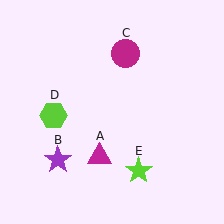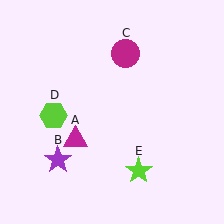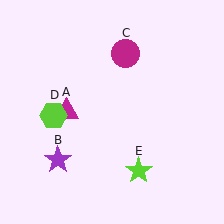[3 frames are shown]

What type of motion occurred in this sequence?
The magenta triangle (object A) rotated clockwise around the center of the scene.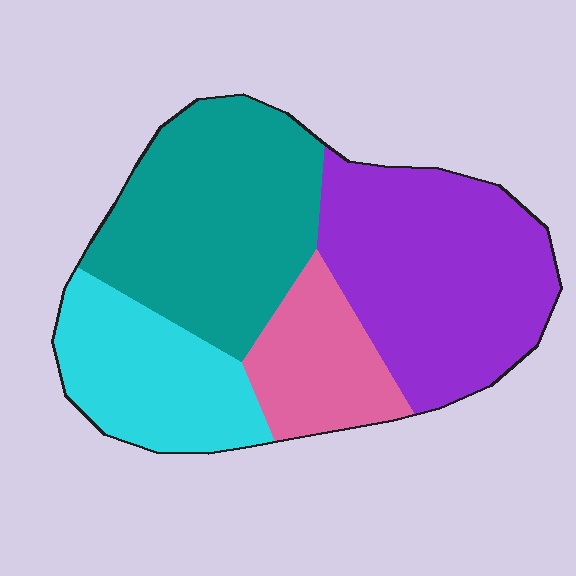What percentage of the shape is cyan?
Cyan takes up about one fifth (1/5) of the shape.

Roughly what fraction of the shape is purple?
Purple covers about 35% of the shape.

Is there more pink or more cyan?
Cyan.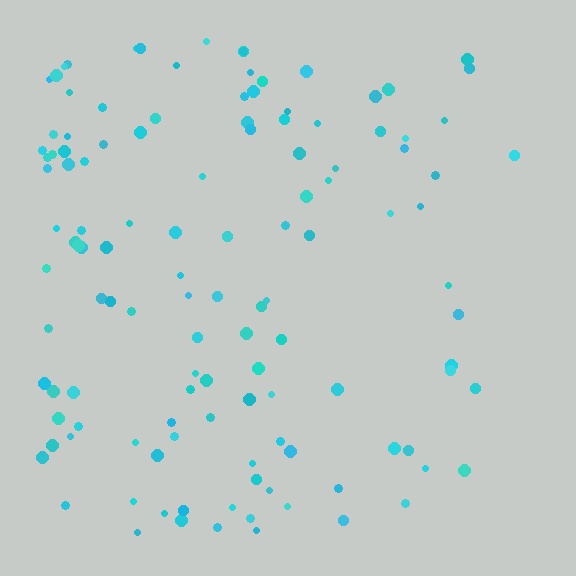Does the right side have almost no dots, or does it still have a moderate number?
Still a moderate number, just noticeably fewer than the left.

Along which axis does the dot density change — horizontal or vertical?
Horizontal.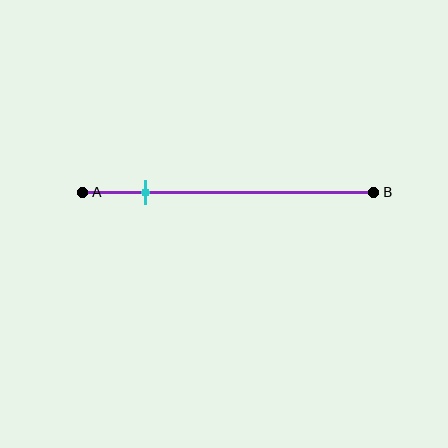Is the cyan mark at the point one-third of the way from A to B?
No, the mark is at about 20% from A, not at the 33% one-third point.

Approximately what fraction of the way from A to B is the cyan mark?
The cyan mark is approximately 20% of the way from A to B.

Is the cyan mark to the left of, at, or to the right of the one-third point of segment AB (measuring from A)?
The cyan mark is to the left of the one-third point of segment AB.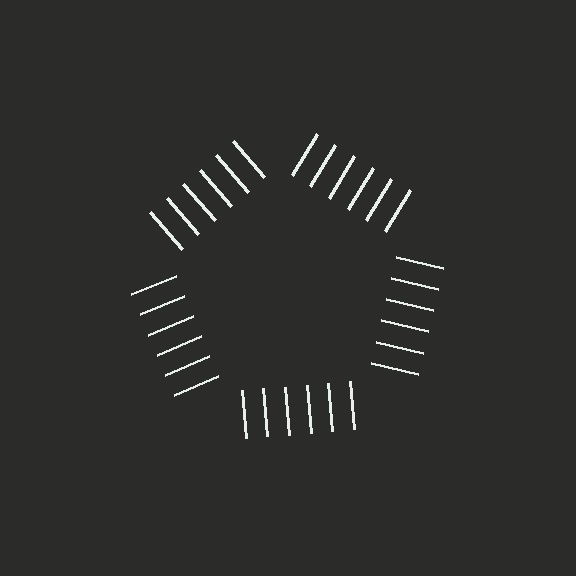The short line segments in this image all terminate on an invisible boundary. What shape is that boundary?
An illusory pentagon — the line segments terminate on its edges but no continuous stroke is drawn.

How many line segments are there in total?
30 — 6 along each of the 5 edges.